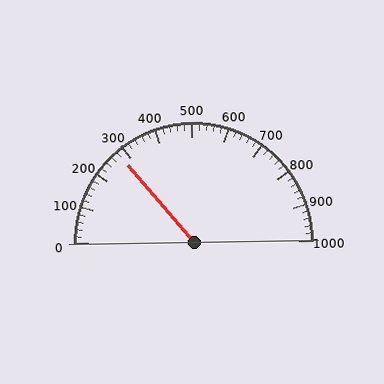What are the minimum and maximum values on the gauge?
The gauge ranges from 0 to 1000.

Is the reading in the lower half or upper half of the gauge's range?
The reading is in the lower half of the range (0 to 1000).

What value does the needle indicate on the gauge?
The needle indicates approximately 280.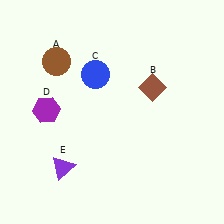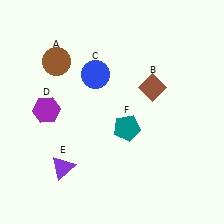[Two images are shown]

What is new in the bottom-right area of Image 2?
A teal pentagon (F) was added in the bottom-right area of Image 2.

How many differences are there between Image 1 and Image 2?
There is 1 difference between the two images.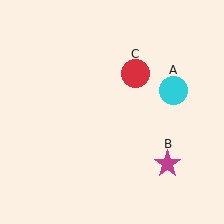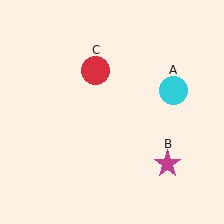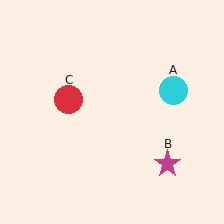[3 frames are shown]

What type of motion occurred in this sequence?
The red circle (object C) rotated counterclockwise around the center of the scene.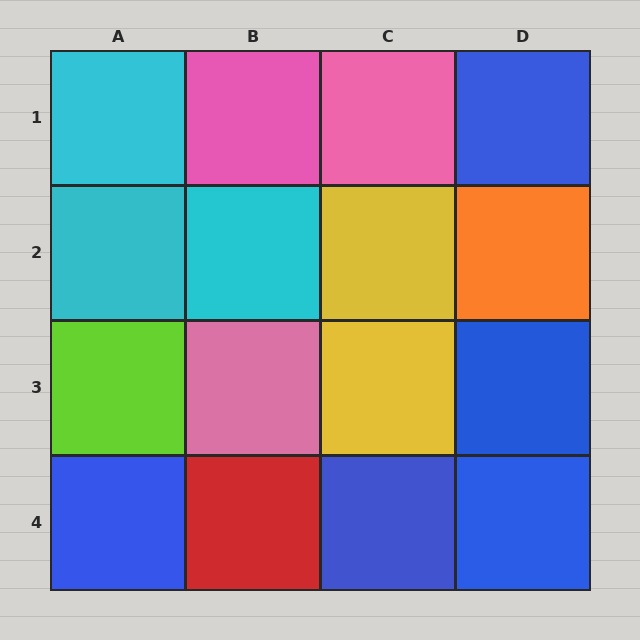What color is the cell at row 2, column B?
Cyan.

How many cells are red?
1 cell is red.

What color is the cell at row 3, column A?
Lime.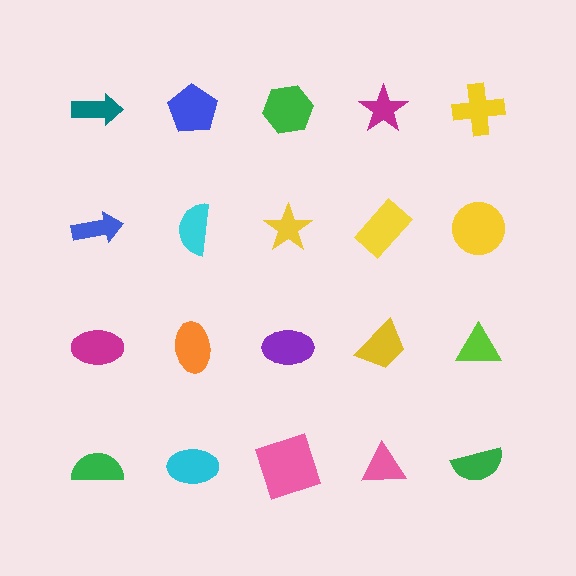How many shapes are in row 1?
5 shapes.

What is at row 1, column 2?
A blue pentagon.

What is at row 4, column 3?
A pink square.